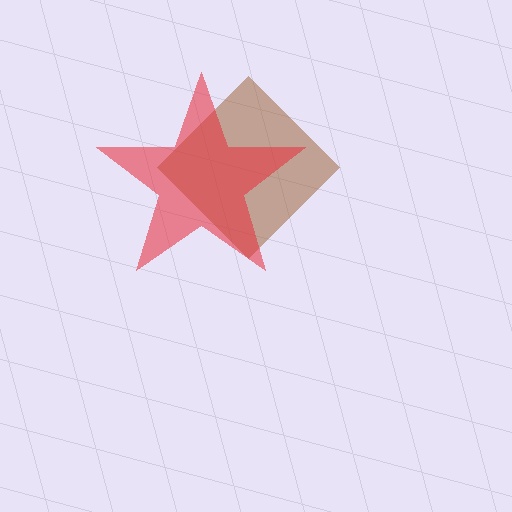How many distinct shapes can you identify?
There are 2 distinct shapes: a brown diamond, a red star.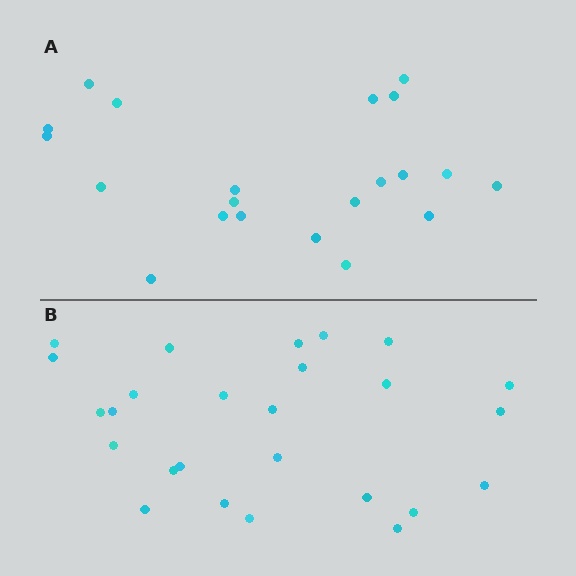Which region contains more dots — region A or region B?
Region B (the bottom region) has more dots.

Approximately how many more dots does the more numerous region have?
Region B has about 5 more dots than region A.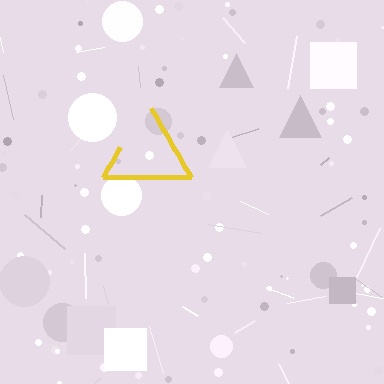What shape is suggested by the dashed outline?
The dashed outline suggests a triangle.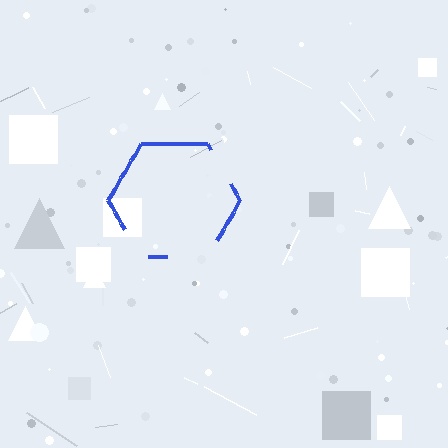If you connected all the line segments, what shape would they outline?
They would outline a hexagon.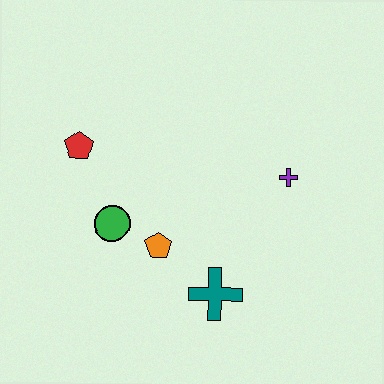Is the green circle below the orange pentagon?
No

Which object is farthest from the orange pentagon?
The purple cross is farthest from the orange pentagon.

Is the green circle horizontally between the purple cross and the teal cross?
No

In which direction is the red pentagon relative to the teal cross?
The red pentagon is above the teal cross.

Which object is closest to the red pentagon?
The green circle is closest to the red pentagon.